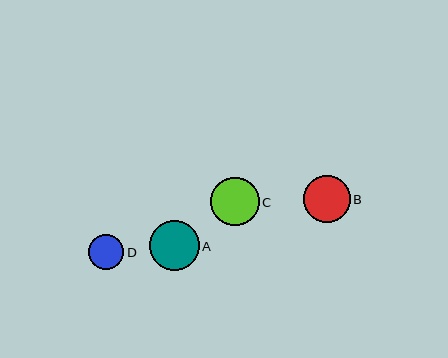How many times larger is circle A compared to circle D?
Circle A is approximately 1.4 times the size of circle D.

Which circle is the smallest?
Circle D is the smallest with a size of approximately 35 pixels.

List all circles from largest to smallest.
From largest to smallest: A, C, B, D.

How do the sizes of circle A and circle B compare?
Circle A and circle B are approximately the same size.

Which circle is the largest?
Circle A is the largest with a size of approximately 50 pixels.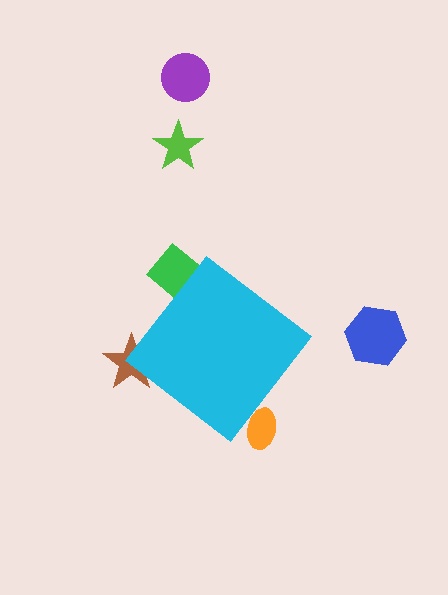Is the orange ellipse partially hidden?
Yes, the orange ellipse is partially hidden behind the cyan diamond.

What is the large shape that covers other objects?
A cyan diamond.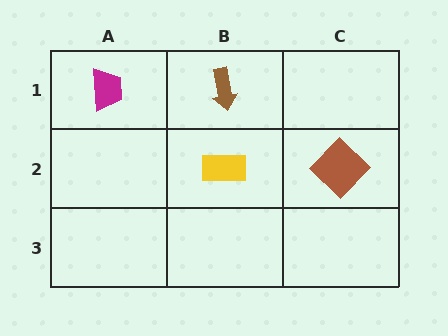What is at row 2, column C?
A brown diamond.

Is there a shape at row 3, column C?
No, that cell is empty.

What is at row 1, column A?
A magenta trapezoid.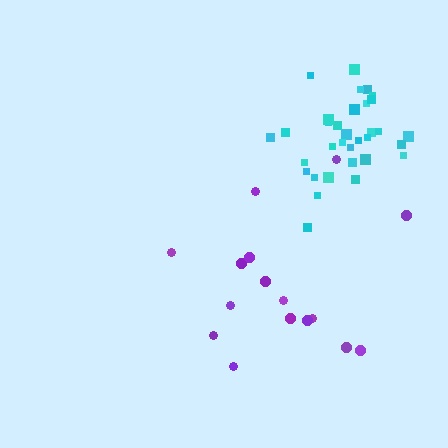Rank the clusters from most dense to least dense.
cyan, purple.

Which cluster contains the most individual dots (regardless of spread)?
Cyan (33).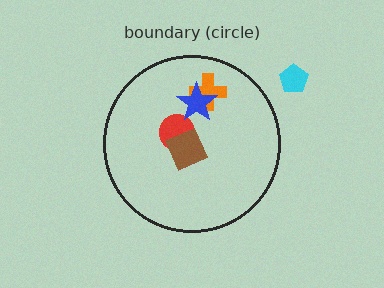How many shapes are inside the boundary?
4 inside, 1 outside.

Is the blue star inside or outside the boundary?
Inside.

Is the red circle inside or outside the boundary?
Inside.